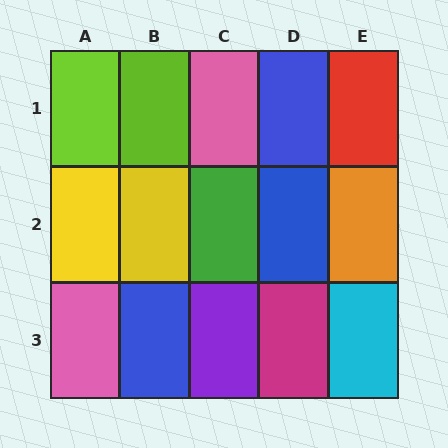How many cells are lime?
2 cells are lime.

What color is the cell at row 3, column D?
Magenta.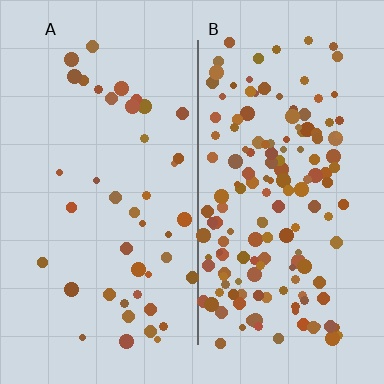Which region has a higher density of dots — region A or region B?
B (the right).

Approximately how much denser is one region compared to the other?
Approximately 3.7× — region B over region A.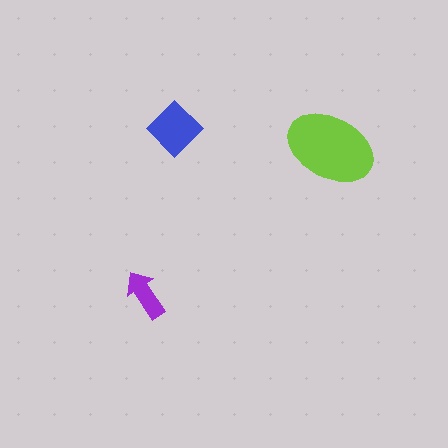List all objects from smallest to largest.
The purple arrow, the blue diamond, the lime ellipse.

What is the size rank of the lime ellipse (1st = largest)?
1st.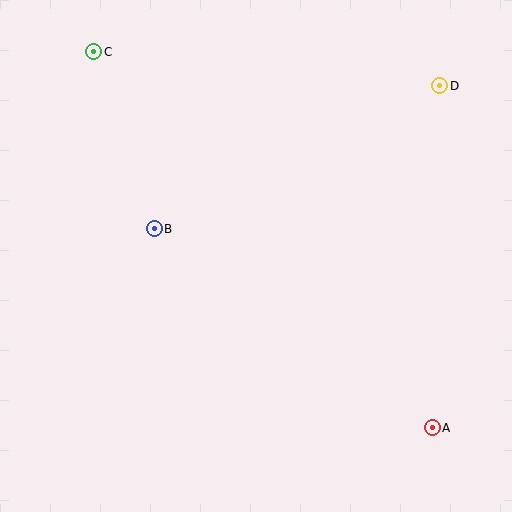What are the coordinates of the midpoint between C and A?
The midpoint between C and A is at (263, 240).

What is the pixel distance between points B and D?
The distance between B and D is 319 pixels.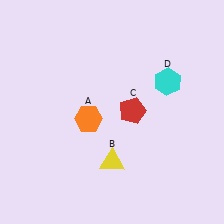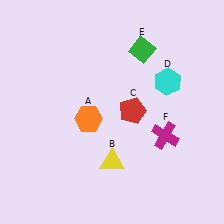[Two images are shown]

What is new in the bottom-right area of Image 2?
A magenta cross (F) was added in the bottom-right area of Image 2.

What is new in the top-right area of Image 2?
A green diamond (E) was added in the top-right area of Image 2.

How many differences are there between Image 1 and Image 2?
There are 2 differences between the two images.